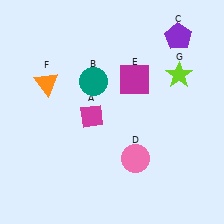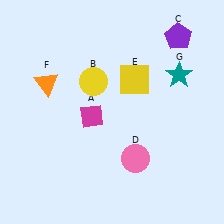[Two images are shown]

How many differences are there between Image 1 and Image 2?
There are 3 differences between the two images.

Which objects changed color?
B changed from teal to yellow. E changed from magenta to yellow. G changed from lime to teal.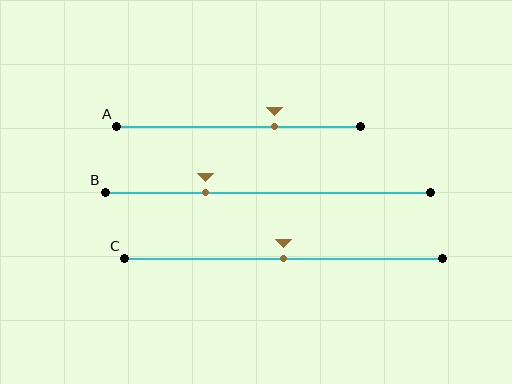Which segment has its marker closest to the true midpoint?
Segment C has its marker closest to the true midpoint.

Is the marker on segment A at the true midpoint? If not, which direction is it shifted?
No, the marker on segment A is shifted to the right by about 15% of the segment length.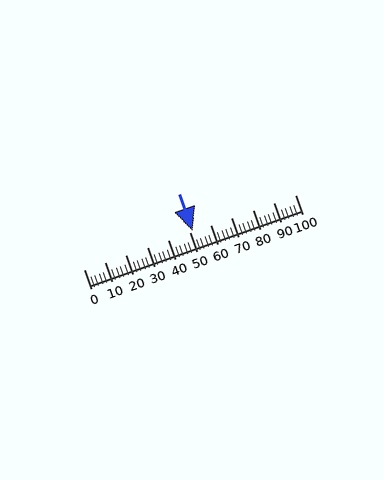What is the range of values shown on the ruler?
The ruler shows values from 0 to 100.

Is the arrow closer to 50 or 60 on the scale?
The arrow is closer to 50.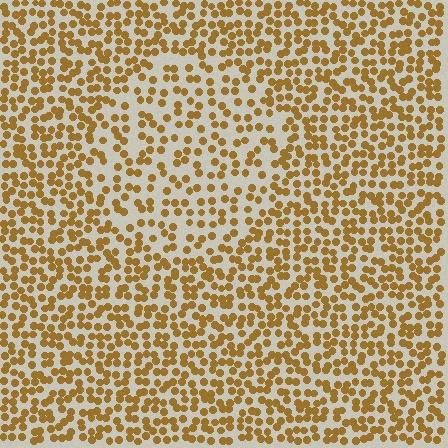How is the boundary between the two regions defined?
The boundary is defined by a change in element density (approximately 1.6x ratio). All elements are the same color, size, and shape.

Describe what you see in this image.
The image contains small brown elements arranged at two different densities. A circle-shaped region is visible where the elements are less densely packed than the surrounding area.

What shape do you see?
I see a circle.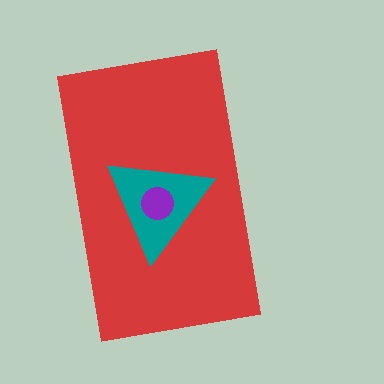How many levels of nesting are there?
3.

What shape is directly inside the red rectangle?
The teal triangle.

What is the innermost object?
The purple circle.